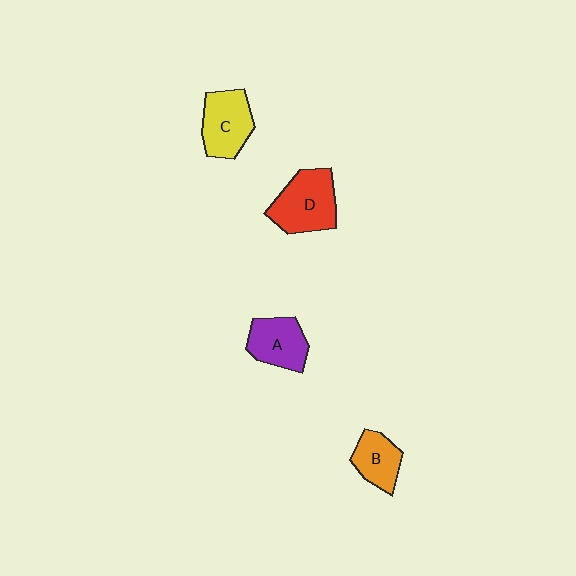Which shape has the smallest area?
Shape B (orange).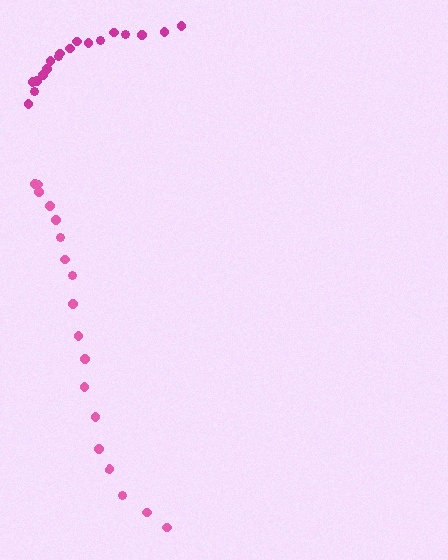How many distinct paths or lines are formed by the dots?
There are 2 distinct paths.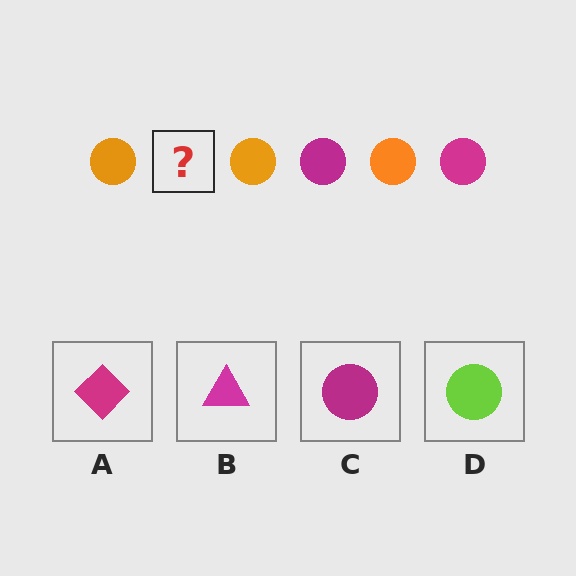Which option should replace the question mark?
Option C.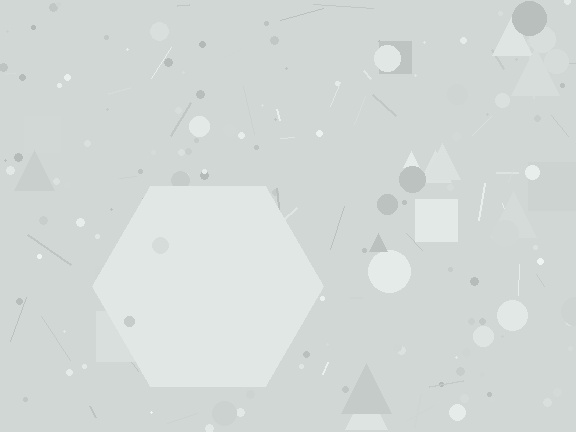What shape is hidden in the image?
A hexagon is hidden in the image.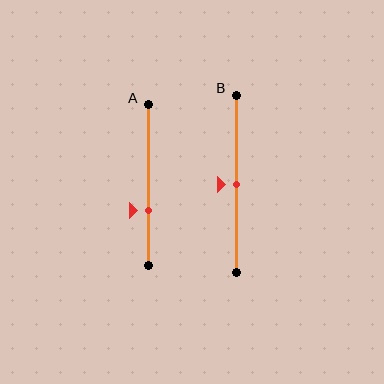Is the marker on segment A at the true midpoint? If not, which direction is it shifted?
No, the marker on segment A is shifted downward by about 16% of the segment length.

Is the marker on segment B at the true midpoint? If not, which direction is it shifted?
Yes, the marker on segment B is at the true midpoint.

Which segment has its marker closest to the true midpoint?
Segment B has its marker closest to the true midpoint.